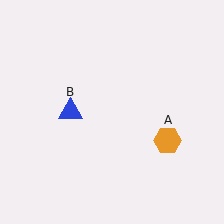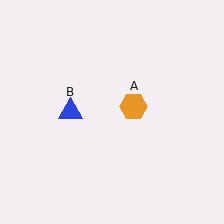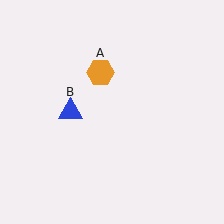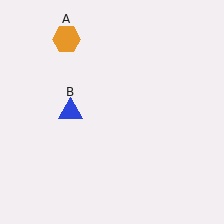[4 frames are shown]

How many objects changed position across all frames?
1 object changed position: orange hexagon (object A).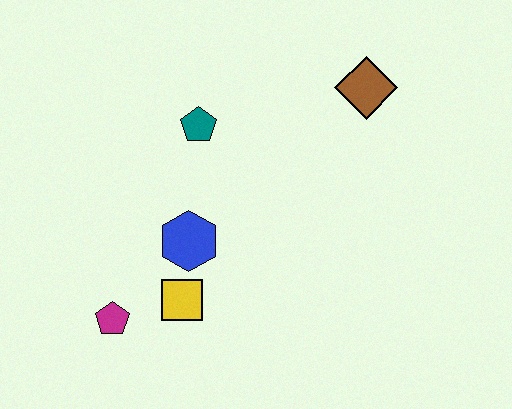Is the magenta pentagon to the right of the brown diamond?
No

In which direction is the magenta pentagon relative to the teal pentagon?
The magenta pentagon is below the teal pentagon.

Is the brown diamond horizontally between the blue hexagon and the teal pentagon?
No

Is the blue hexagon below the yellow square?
No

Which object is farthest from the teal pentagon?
The magenta pentagon is farthest from the teal pentagon.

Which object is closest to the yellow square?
The blue hexagon is closest to the yellow square.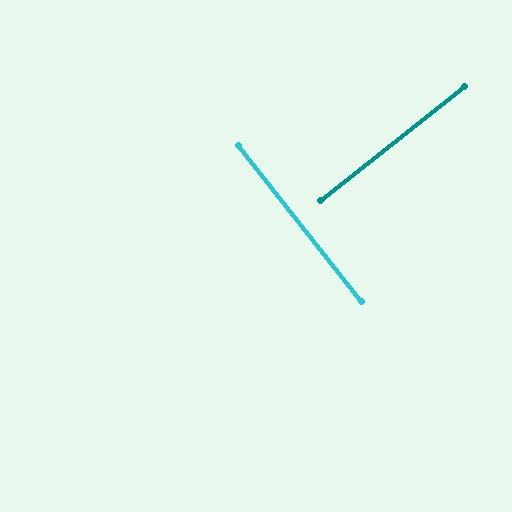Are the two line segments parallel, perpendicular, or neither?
Perpendicular — they meet at approximately 90°.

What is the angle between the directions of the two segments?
Approximately 90 degrees.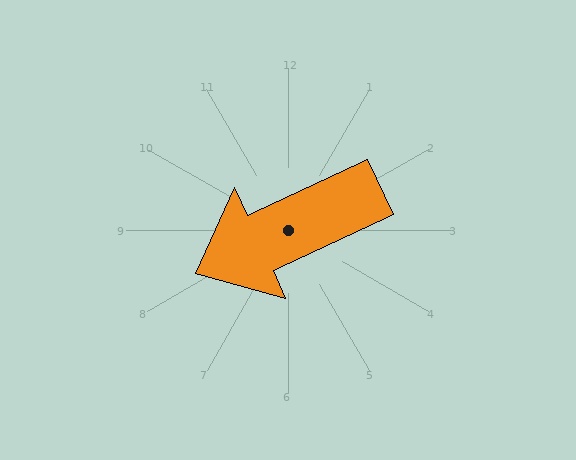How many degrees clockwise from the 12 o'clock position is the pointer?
Approximately 245 degrees.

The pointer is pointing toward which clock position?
Roughly 8 o'clock.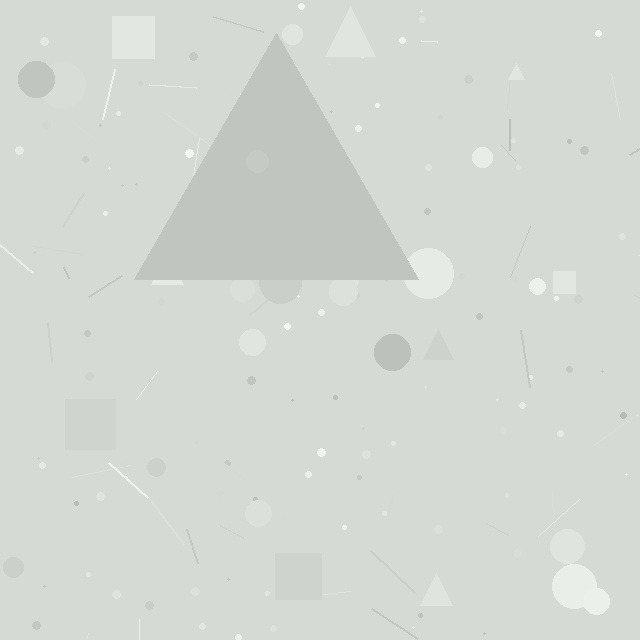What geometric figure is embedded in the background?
A triangle is embedded in the background.